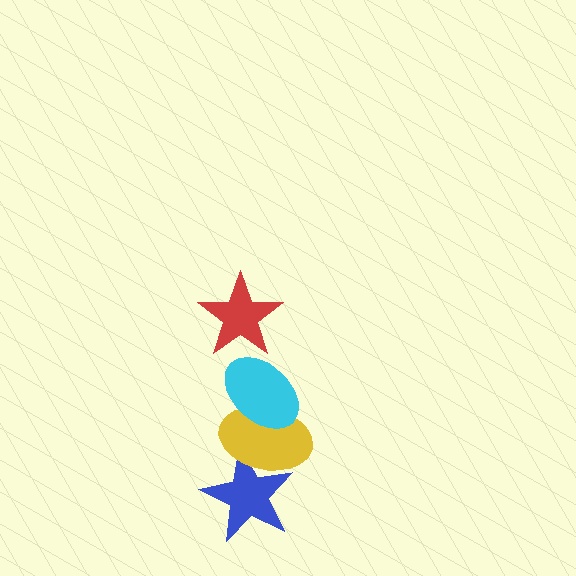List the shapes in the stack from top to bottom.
From top to bottom: the red star, the cyan ellipse, the yellow ellipse, the blue star.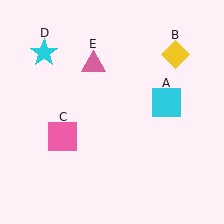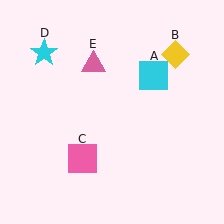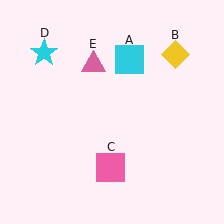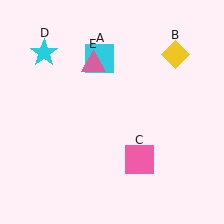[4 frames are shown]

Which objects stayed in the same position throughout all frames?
Yellow diamond (object B) and cyan star (object D) and pink triangle (object E) remained stationary.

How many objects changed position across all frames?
2 objects changed position: cyan square (object A), pink square (object C).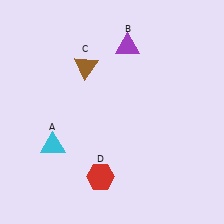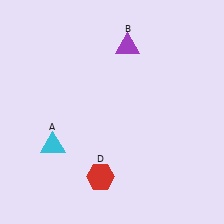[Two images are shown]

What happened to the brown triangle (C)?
The brown triangle (C) was removed in Image 2. It was in the top-left area of Image 1.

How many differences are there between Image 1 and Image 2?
There is 1 difference between the two images.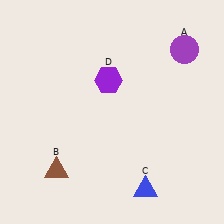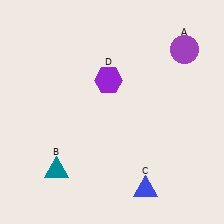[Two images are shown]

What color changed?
The triangle (B) changed from brown in Image 1 to teal in Image 2.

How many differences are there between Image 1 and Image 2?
There is 1 difference between the two images.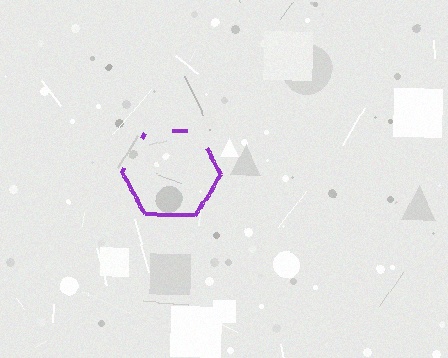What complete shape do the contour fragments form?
The contour fragments form a hexagon.